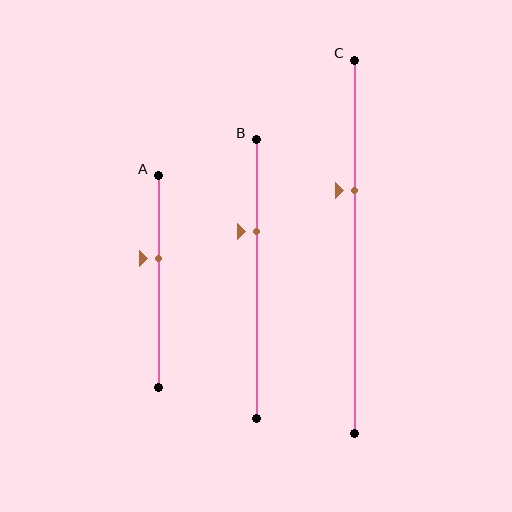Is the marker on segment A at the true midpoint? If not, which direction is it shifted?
No, the marker on segment A is shifted upward by about 11% of the segment length.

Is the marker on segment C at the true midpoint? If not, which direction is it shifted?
No, the marker on segment C is shifted upward by about 15% of the segment length.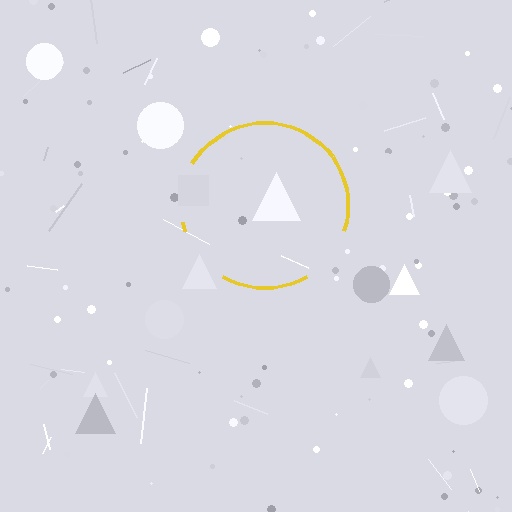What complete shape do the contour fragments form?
The contour fragments form a circle.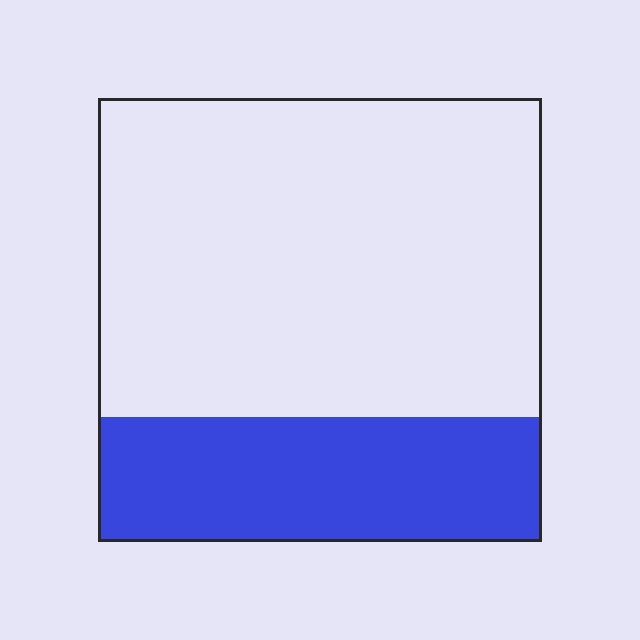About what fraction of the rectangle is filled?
About one quarter (1/4).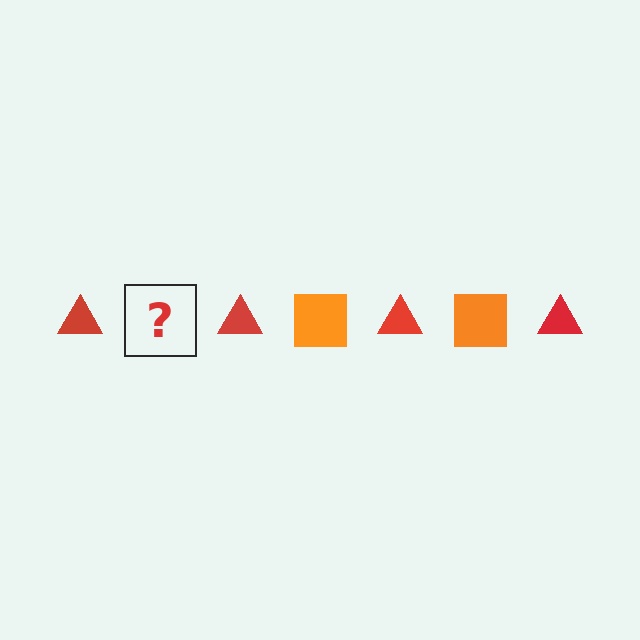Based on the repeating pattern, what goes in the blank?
The blank should be an orange square.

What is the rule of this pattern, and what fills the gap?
The rule is that the pattern alternates between red triangle and orange square. The gap should be filled with an orange square.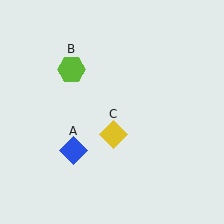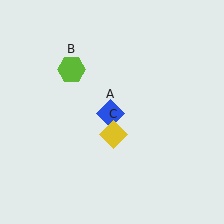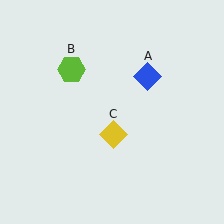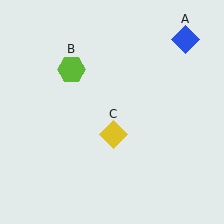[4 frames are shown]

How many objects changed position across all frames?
1 object changed position: blue diamond (object A).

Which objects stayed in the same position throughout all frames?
Lime hexagon (object B) and yellow diamond (object C) remained stationary.